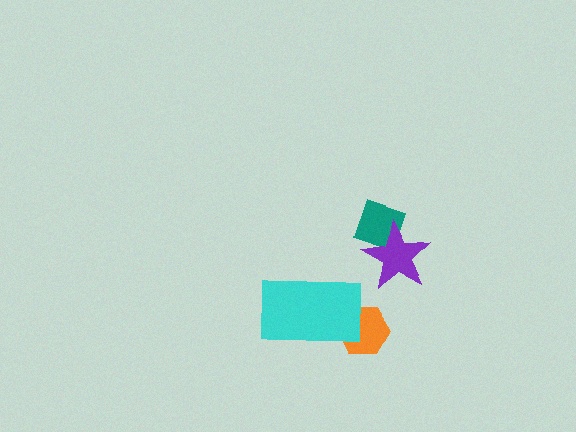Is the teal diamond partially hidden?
Yes, it is partially covered by another shape.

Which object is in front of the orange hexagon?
The cyan rectangle is in front of the orange hexagon.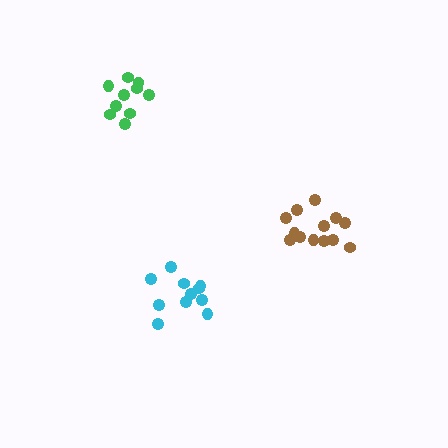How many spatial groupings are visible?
There are 3 spatial groupings.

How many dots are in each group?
Group 1: 11 dots, Group 2: 13 dots, Group 3: 10 dots (34 total).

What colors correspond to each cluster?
The clusters are colored: cyan, brown, green.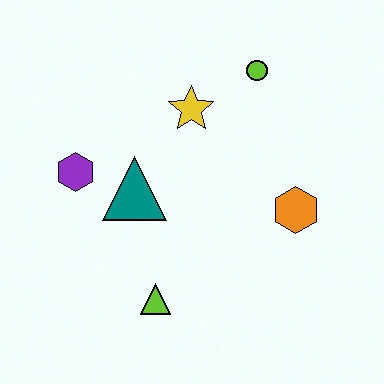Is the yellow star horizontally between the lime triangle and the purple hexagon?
No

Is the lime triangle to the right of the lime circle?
No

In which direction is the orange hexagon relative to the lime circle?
The orange hexagon is below the lime circle.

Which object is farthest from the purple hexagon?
The orange hexagon is farthest from the purple hexagon.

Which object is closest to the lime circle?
The yellow star is closest to the lime circle.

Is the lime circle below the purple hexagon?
No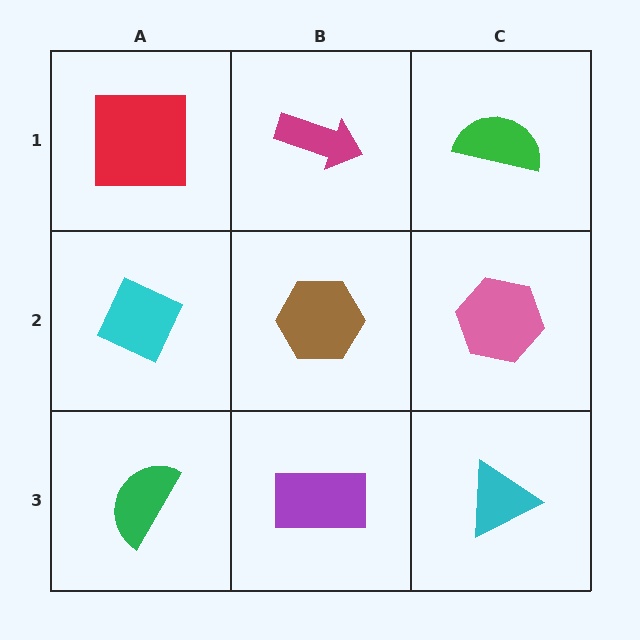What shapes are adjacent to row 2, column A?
A red square (row 1, column A), a green semicircle (row 3, column A), a brown hexagon (row 2, column B).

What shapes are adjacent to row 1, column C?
A pink hexagon (row 2, column C), a magenta arrow (row 1, column B).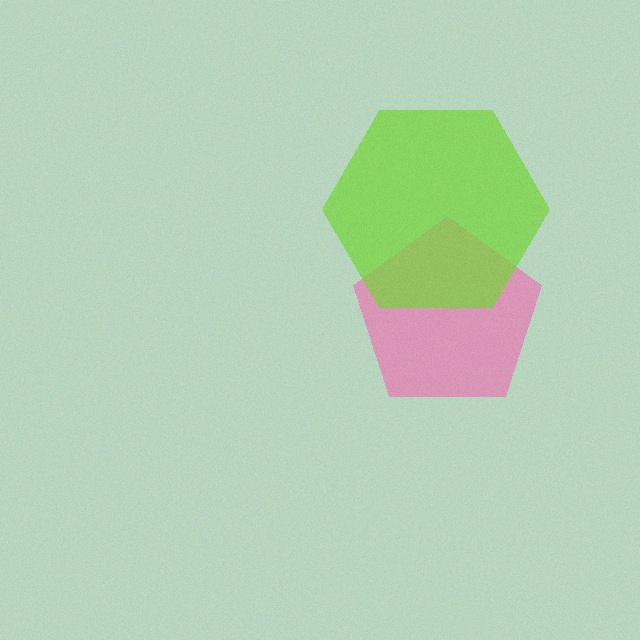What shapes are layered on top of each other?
The layered shapes are: a pink pentagon, a lime hexagon.